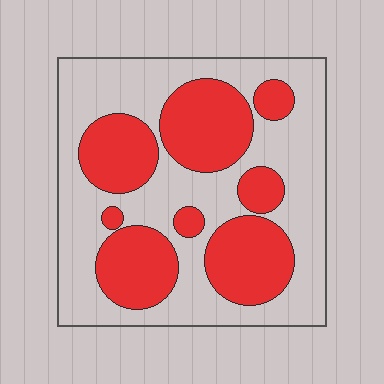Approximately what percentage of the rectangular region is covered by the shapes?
Approximately 40%.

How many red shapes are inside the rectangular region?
8.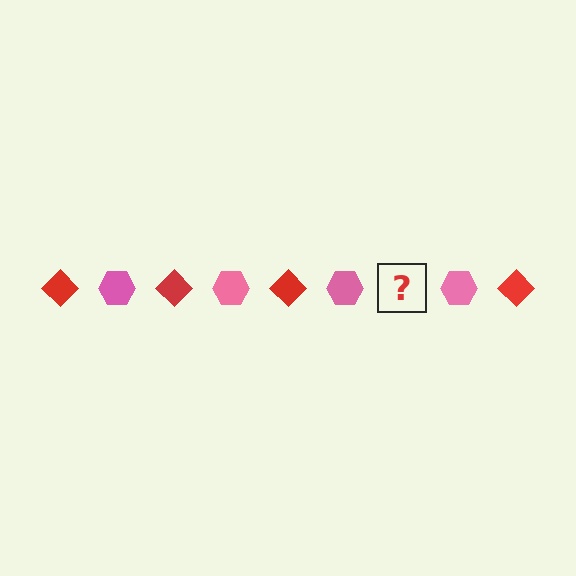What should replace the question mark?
The question mark should be replaced with a red diamond.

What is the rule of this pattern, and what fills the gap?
The rule is that the pattern alternates between red diamond and pink hexagon. The gap should be filled with a red diamond.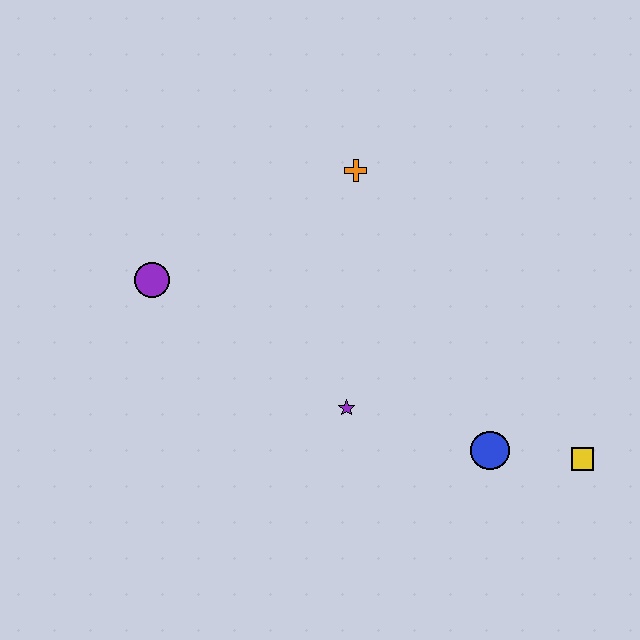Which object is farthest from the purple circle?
The yellow square is farthest from the purple circle.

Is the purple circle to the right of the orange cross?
No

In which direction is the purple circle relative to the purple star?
The purple circle is to the left of the purple star.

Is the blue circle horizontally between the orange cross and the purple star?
No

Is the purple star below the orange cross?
Yes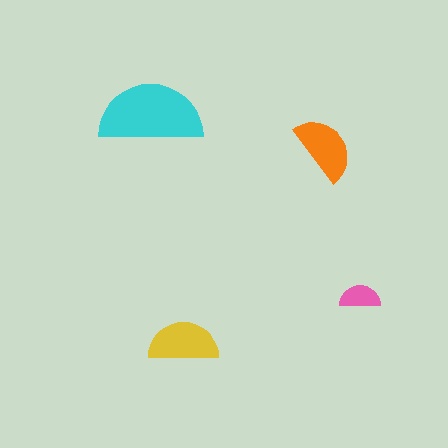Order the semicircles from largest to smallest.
the cyan one, the yellow one, the orange one, the pink one.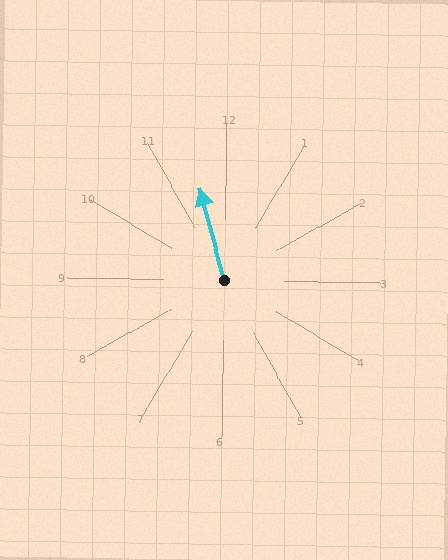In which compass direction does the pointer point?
North.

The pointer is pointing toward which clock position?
Roughly 11 o'clock.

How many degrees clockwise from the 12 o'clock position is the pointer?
Approximately 345 degrees.